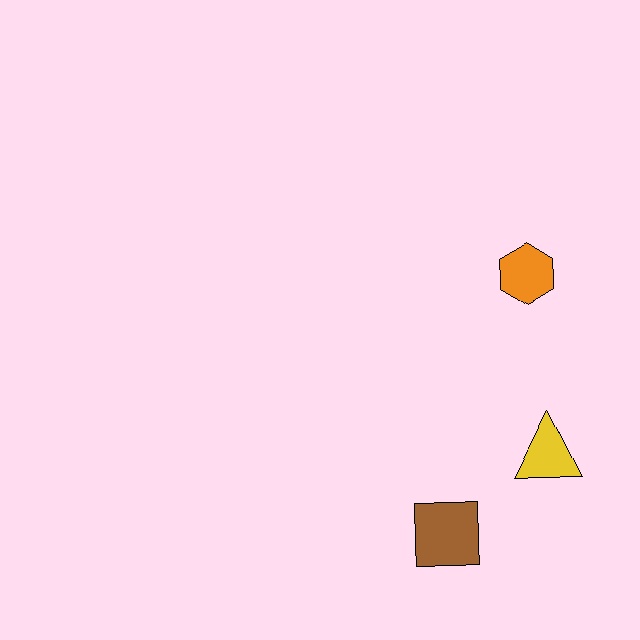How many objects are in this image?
There are 3 objects.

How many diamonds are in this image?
There are no diamonds.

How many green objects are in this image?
There are no green objects.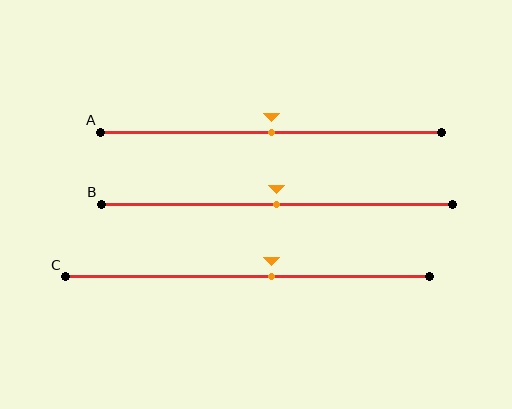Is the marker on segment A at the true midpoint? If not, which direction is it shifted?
Yes, the marker on segment A is at the true midpoint.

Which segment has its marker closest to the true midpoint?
Segment A has its marker closest to the true midpoint.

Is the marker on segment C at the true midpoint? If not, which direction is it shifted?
No, the marker on segment C is shifted to the right by about 6% of the segment length.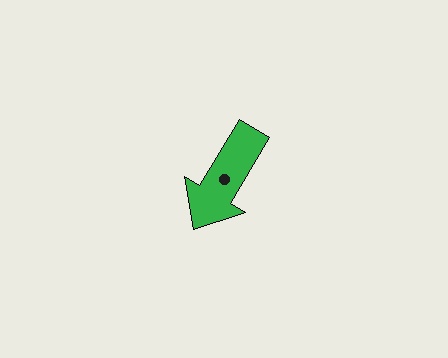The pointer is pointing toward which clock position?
Roughly 7 o'clock.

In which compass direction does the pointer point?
Southwest.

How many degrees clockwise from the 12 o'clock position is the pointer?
Approximately 211 degrees.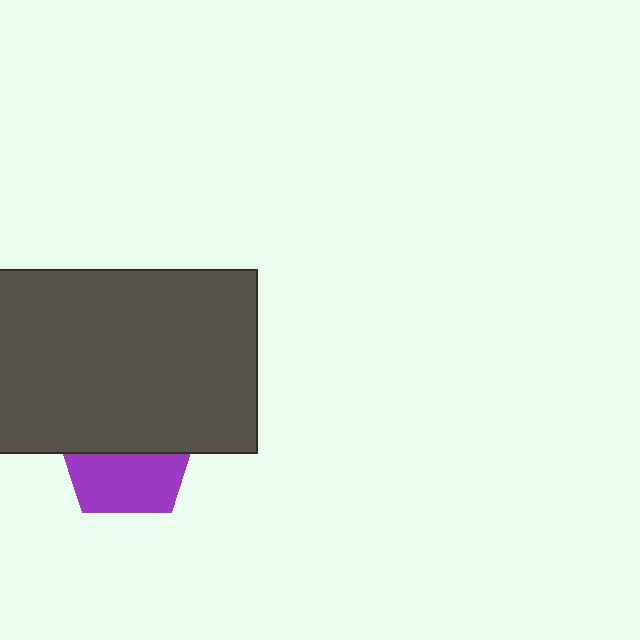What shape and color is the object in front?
The object in front is a dark gray rectangle.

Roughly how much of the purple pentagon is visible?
About half of it is visible (roughly 47%).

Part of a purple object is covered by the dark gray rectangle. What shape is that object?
It is a pentagon.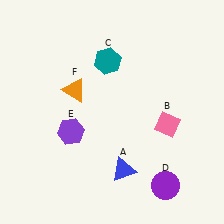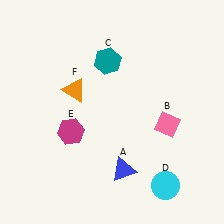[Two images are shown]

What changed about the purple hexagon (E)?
In Image 1, E is purple. In Image 2, it changed to magenta.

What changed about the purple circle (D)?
In Image 1, D is purple. In Image 2, it changed to cyan.